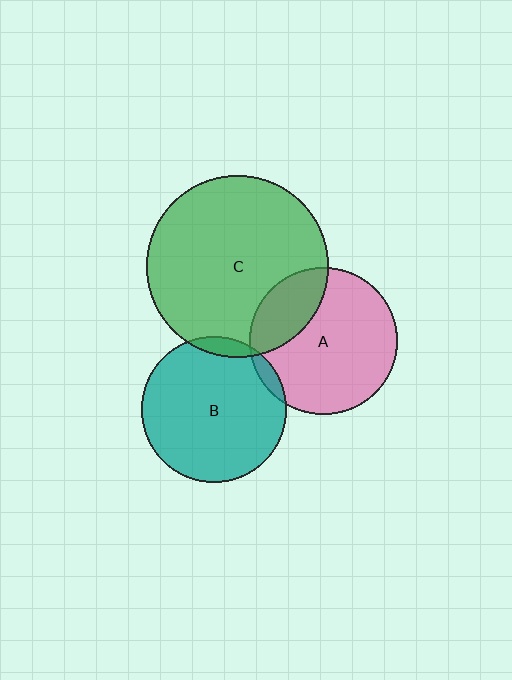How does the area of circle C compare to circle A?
Approximately 1.5 times.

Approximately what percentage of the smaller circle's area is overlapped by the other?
Approximately 25%.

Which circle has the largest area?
Circle C (green).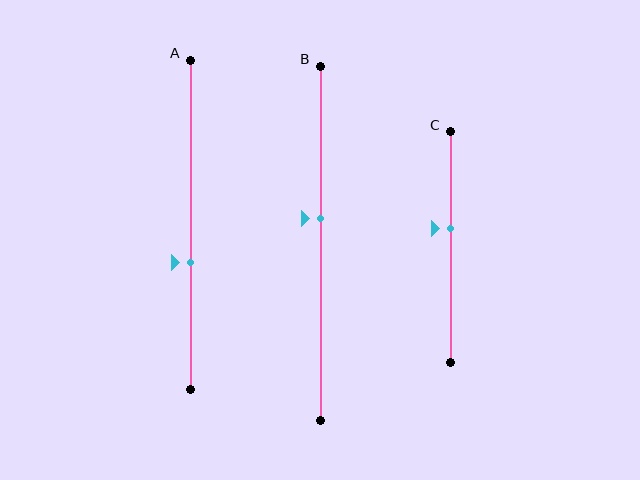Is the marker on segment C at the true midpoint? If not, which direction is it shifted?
No, the marker on segment C is shifted upward by about 8% of the segment length.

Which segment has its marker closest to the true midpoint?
Segment B has its marker closest to the true midpoint.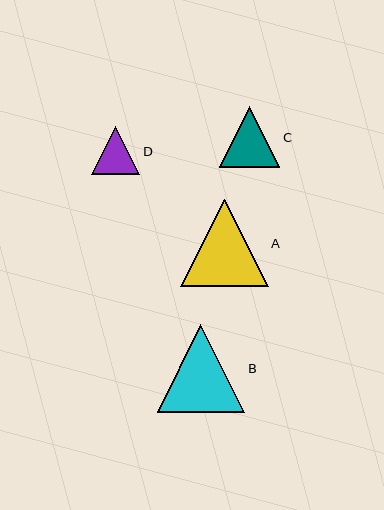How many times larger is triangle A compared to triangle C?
Triangle A is approximately 1.5 times the size of triangle C.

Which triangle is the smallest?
Triangle D is the smallest with a size of approximately 48 pixels.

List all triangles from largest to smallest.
From largest to smallest: A, B, C, D.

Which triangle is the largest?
Triangle A is the largest with a size of approximately 88 pixels.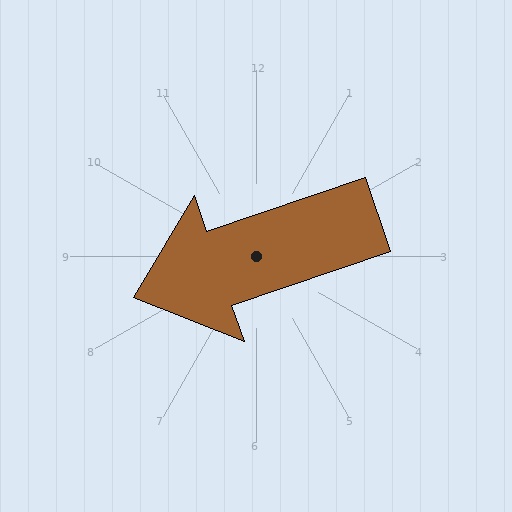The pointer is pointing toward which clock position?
Roughly 8 o'clock.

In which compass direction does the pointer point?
West.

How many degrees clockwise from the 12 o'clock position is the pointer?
Approximately 251 degrees.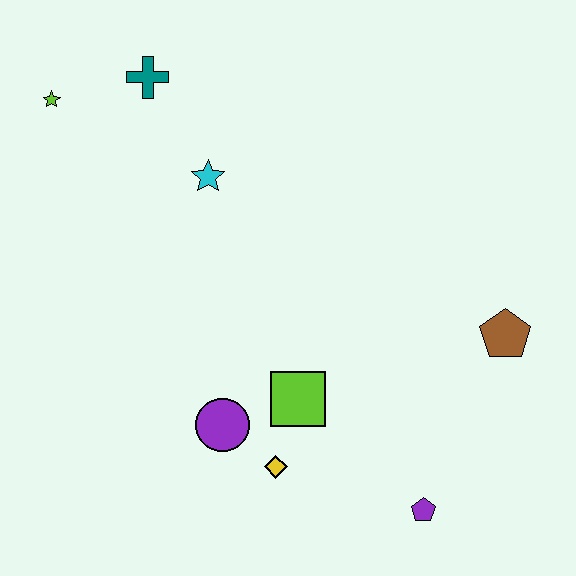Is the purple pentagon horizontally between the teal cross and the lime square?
No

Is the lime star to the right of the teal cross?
No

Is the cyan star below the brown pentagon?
No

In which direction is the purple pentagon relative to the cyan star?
The purple pentagon is below the cyan star.